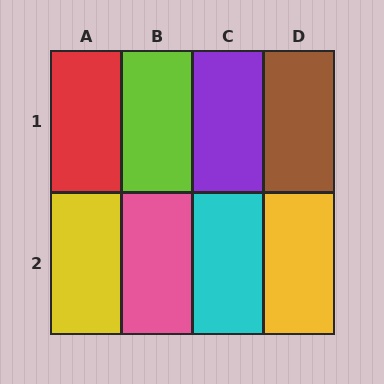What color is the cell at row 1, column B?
Lime.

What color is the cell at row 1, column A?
Red.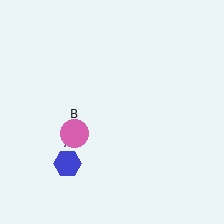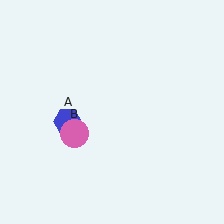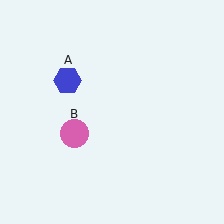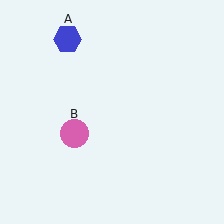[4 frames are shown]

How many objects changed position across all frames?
1 object changed position: blue hexagon (object A).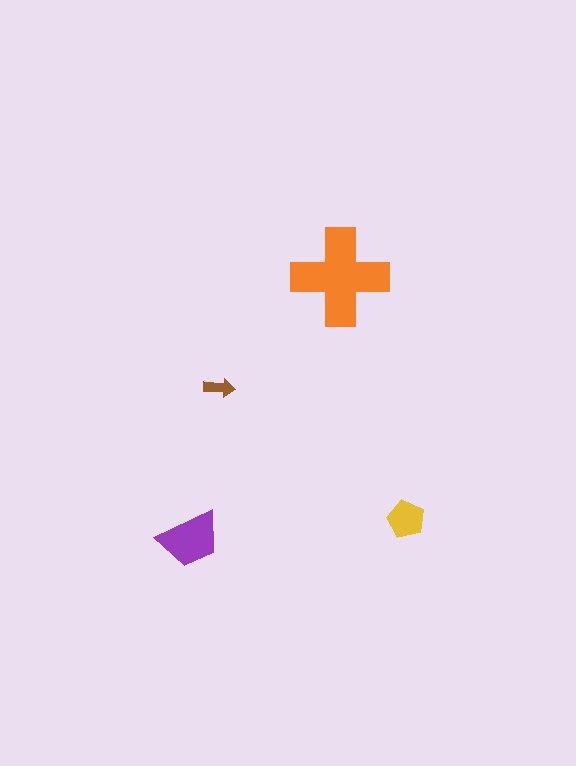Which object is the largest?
The orange cross.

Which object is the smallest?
The brown arrow.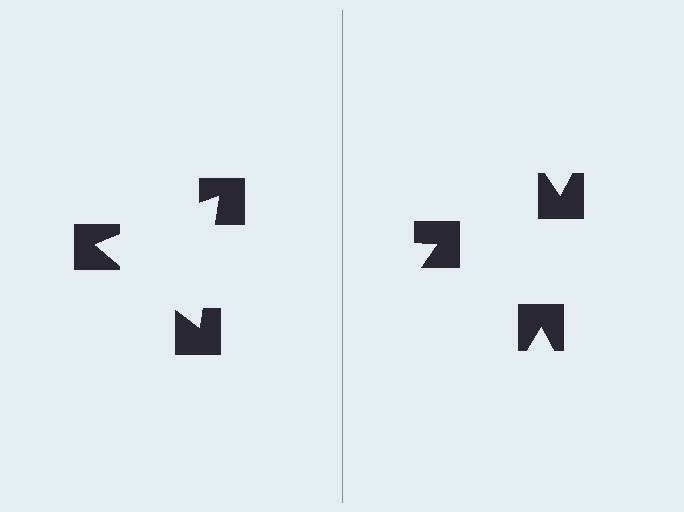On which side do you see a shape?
An illusory triangle appears on the left side. On the right side the wedge cuts are rotated, so no coherent shape forms.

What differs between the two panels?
The notched squares are positioned identically on both sides; only the wedge orientations differ. On the left they align to a triangle; on the right they are misaligned.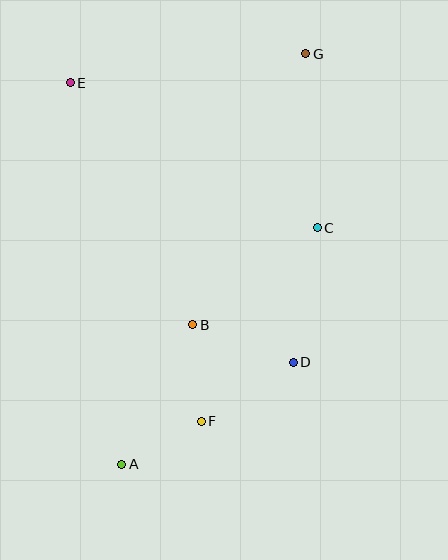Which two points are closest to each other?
Points A and F are closest to each other.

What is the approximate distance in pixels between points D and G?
The distance between D and G is approximately 309 pixels.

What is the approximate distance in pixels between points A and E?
The distance between A and E is approximately 385 pixels.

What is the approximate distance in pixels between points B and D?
The distance between B and D is approximately 108 pixels.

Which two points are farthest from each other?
Points A and G are farthest from each other.